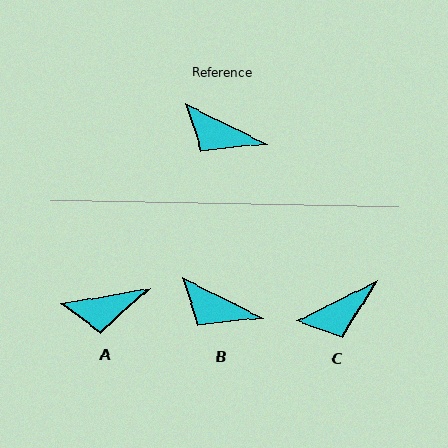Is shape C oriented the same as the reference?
No, it is off by about 53 degrees.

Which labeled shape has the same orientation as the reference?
B.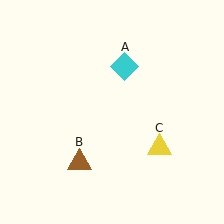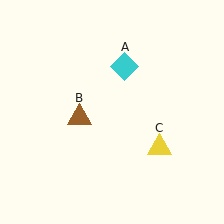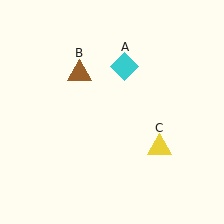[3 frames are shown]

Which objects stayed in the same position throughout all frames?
Cyan diamond (object A) and yellow triangle (object C) remained stationary.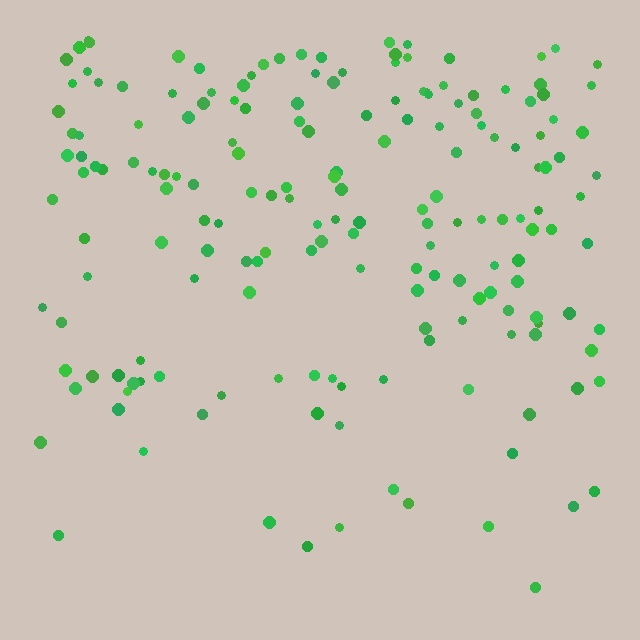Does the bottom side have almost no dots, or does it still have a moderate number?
Still a moderate number, just noticeably fewer than the top.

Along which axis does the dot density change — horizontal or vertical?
Vertical.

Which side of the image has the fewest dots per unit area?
The bottom.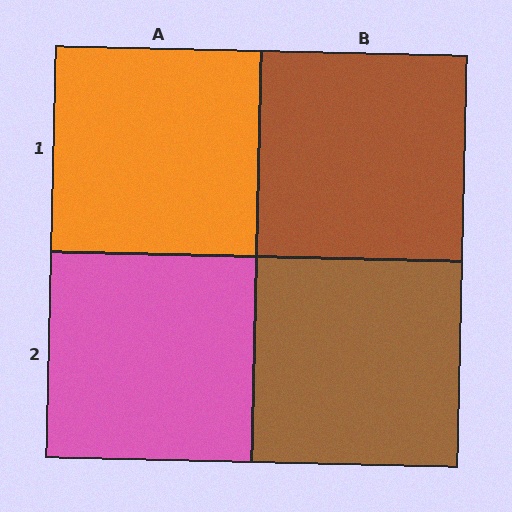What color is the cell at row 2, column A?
Pink.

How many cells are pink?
1 cell is pink.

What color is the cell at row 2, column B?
Brown.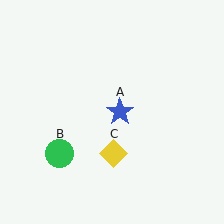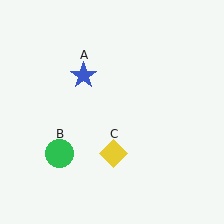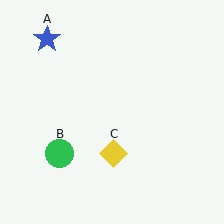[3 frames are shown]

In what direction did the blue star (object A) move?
The blue star (object A) moved up and to the left.